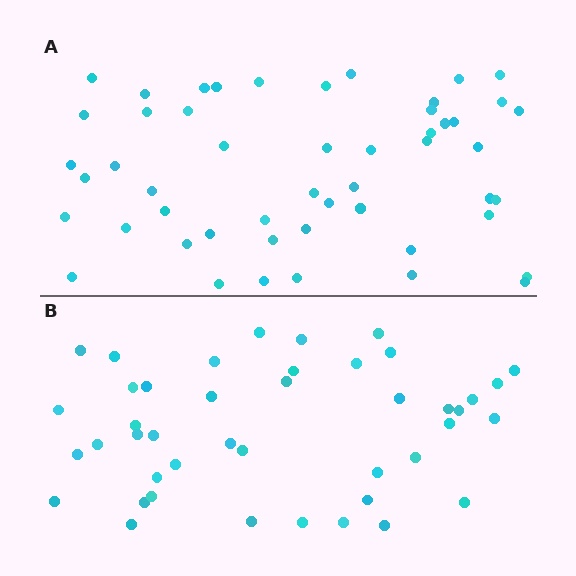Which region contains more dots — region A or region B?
Region A (the top region) has more dots.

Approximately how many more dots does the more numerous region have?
Region A has roughly 8 or so more dots than region B.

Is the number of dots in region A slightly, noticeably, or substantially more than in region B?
Region A has only slightly more — the two regions are fairly close. The ratio is roughly 1.2 to 1.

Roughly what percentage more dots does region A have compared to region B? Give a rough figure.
About 20% more.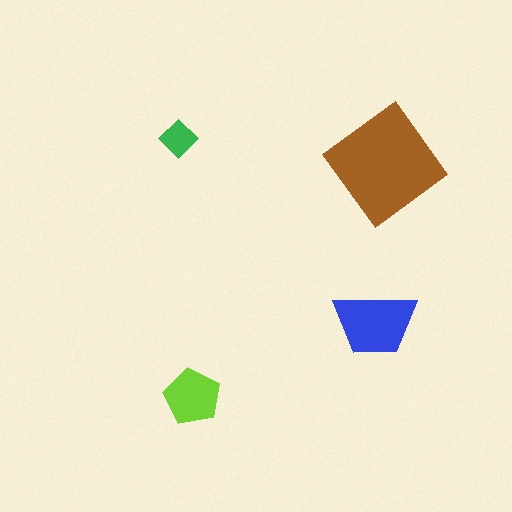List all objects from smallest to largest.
The green diamond, the lime pentagon, the blue trapezoid, the brown diamond.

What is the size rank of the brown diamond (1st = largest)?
1st.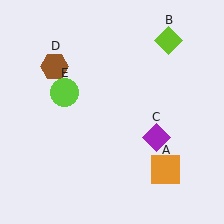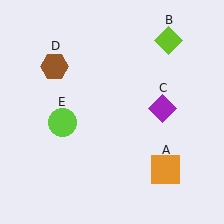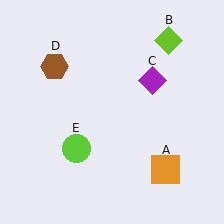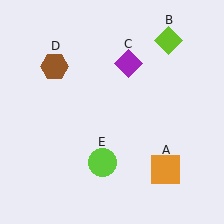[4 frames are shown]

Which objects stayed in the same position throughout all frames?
Orange square (object A) and lime diamond (object B) and brown hexagon (object D) remained stationary.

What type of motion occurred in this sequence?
The purple diamond (object C), lime circle (object E) rotated counterclockwise around the center of the scene.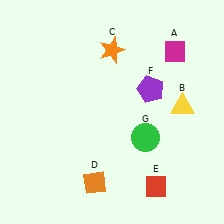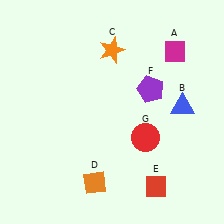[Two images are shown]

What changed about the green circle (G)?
In Image 1, G is green. In Image 2, it changed to red.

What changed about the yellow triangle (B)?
In Image 1, B is yellow. In Image 2, it changed to blue.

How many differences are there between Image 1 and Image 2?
There are 2 differences between the two images.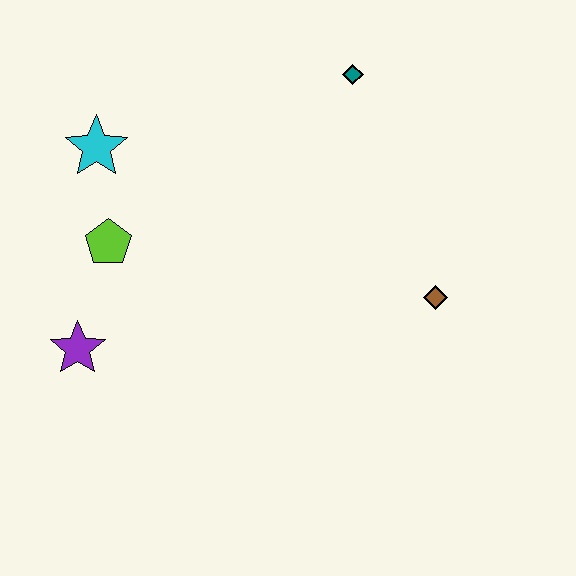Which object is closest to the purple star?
The lime pentagon is closest to the purple star.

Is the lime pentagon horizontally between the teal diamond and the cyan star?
Yes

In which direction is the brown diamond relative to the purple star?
The brown diamond is to the right of the purple star.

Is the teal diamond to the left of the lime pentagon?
No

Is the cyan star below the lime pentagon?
No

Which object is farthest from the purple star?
The teal diamond is farthest from the purple star.